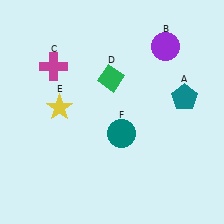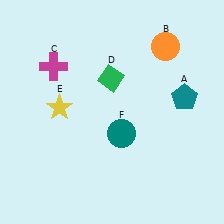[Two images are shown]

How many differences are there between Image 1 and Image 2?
There is 1 difference between the two images.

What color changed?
The circle (B) changed from purple in Image 1 to orange in Image 2.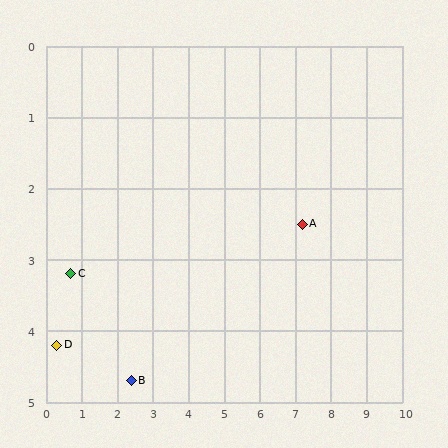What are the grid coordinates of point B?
Point B is at approximately (2.4, 4.7).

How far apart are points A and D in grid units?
Points A and D are about 7.1 grid units apart.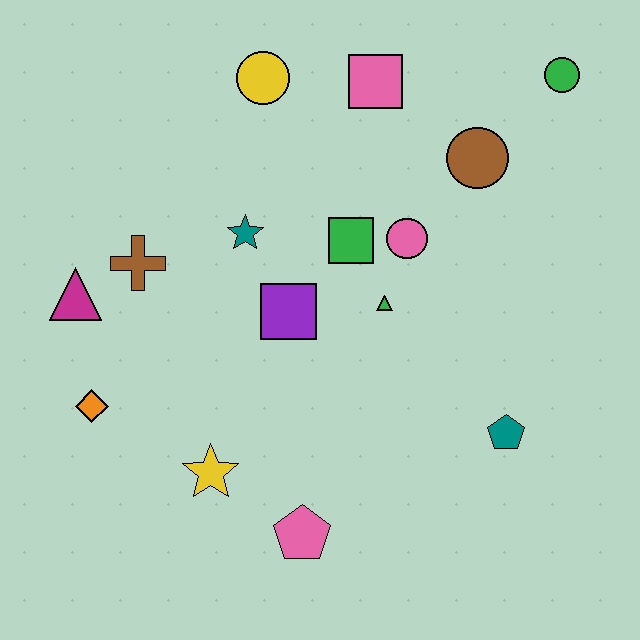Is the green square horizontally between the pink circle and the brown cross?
Yes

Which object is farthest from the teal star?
The green circle is farthest from the teal star.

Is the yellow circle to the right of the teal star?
Yes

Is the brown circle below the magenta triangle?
No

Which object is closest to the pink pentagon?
The yellow star is closest to the pink pentagon.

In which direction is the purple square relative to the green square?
The purple square is below the green square.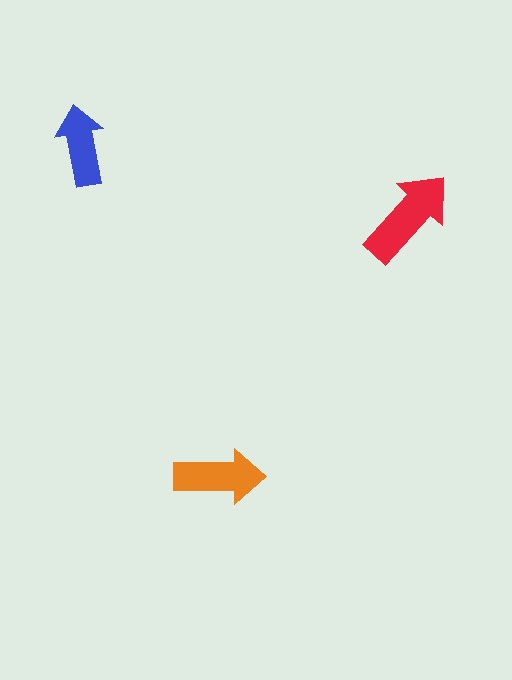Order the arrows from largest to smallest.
the red one, the orange one, the blue one.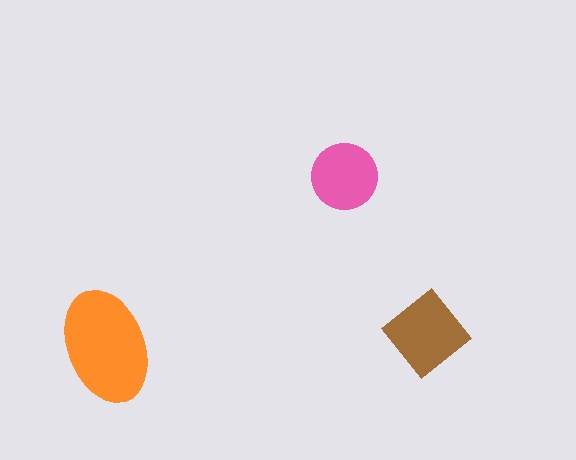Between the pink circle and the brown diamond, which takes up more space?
The brown diamond.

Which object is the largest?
The orange ellipse.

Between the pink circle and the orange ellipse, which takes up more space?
The orange ellipse.